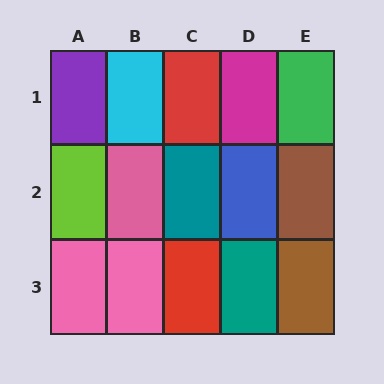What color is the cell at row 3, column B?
Pink.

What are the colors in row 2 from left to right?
Lime, pink, teal, blue, brown.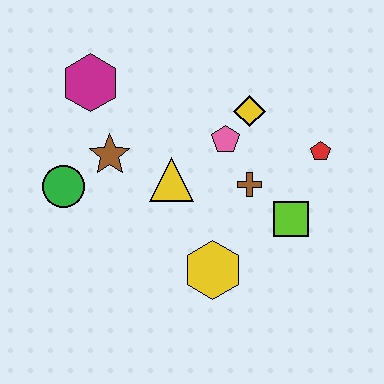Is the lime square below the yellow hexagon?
No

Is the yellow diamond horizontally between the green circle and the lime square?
Yes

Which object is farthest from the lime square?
The magenta hexagon is farthest from the lime square.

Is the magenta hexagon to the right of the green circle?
Yes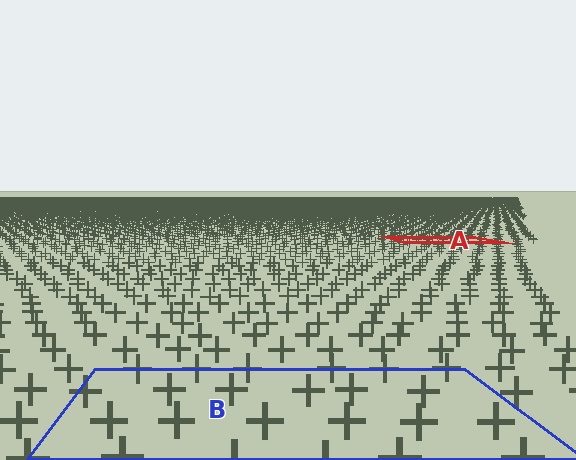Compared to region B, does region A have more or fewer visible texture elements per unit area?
Region A has more texture elements per unit area — they are packed more densely because it is farther away.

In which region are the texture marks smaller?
The texture marks are smaller in region A, because it is farther away.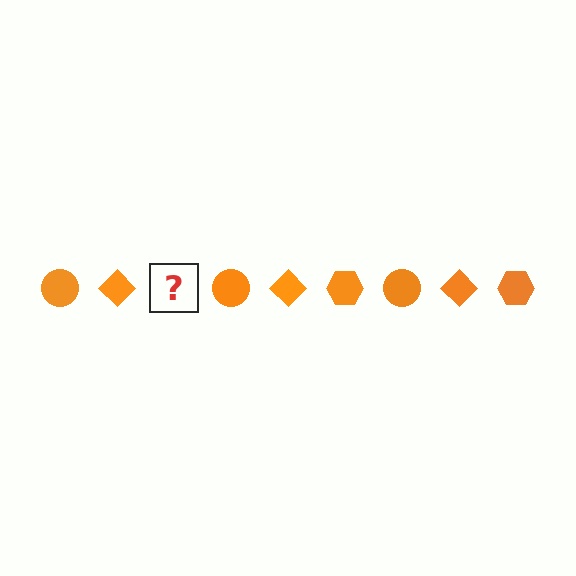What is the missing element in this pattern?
The missing element is an orange hexagon.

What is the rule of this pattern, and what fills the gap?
The rule is that the pattern cycles through circle, diamond, hexagon shapes in orange. The gap should be filled with an orange hexagon.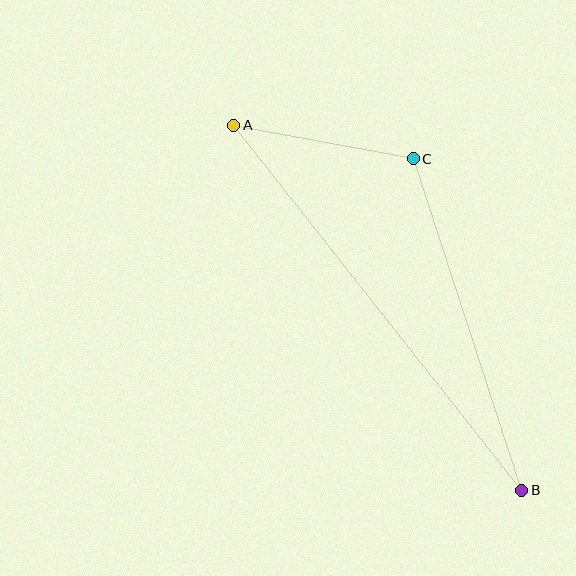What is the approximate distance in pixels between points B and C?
The distance between B and C is approximately 349 pixels.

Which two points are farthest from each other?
Points A and B are farthest from each other.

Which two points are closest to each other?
Points A and C are closest to each other.